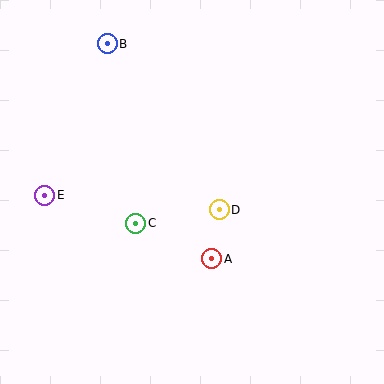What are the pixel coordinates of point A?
Point A is at (212, 259).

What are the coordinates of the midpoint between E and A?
The midpoint between E and A is at (128, 227).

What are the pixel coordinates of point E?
Point E is at (45, 195).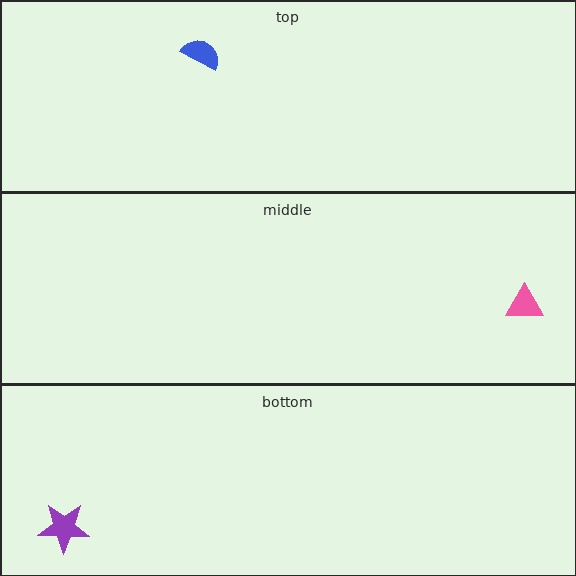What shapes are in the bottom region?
The purple star.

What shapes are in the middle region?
The pink triangle.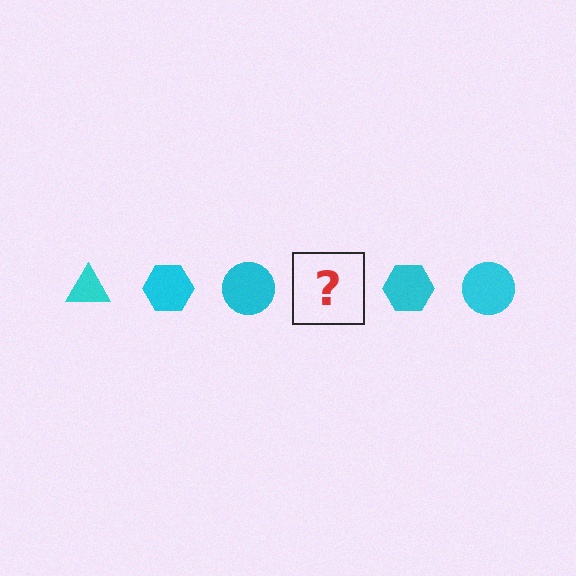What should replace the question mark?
The question mark should be replaced with a cyan triangle.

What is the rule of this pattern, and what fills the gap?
The rule is that the pattern cycles through triangle, hexagon, circle shapes in cyan. The gap should be filled with a cyan triangle.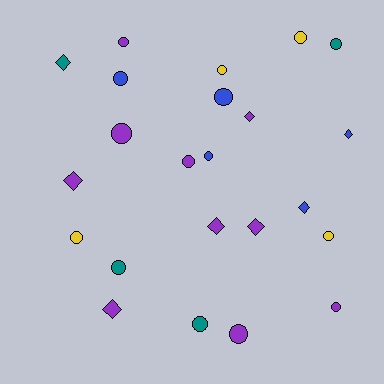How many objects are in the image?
There are 23 objects.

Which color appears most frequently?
Purple, with 10 objects.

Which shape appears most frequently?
Circle, with 15 objects.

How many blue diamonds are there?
There are 2 blue diamonds.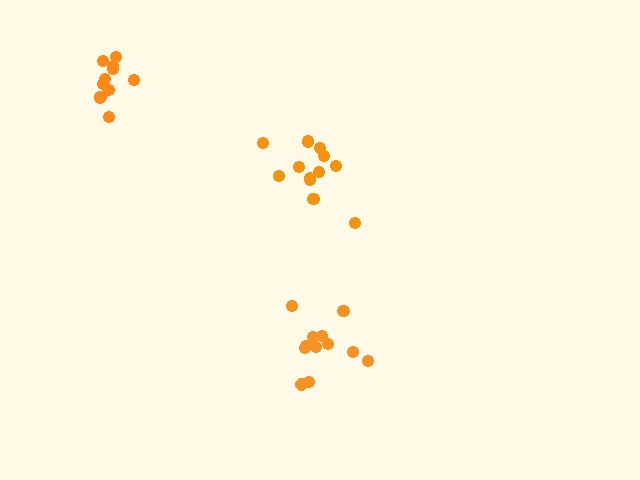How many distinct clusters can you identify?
There are 3 distinct clusters.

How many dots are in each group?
Group 1: 12 dots, Group 2: 12 dots, Group 3: 11 dots (35 total).